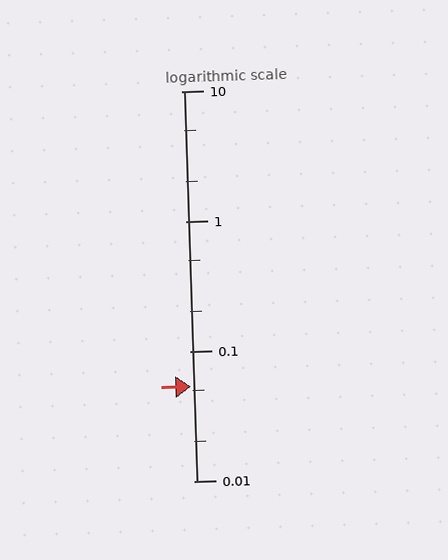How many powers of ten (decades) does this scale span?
The scale spans 3 decades, from 0.01 to 10.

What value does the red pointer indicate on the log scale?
The pointer indicates approximately 0.053.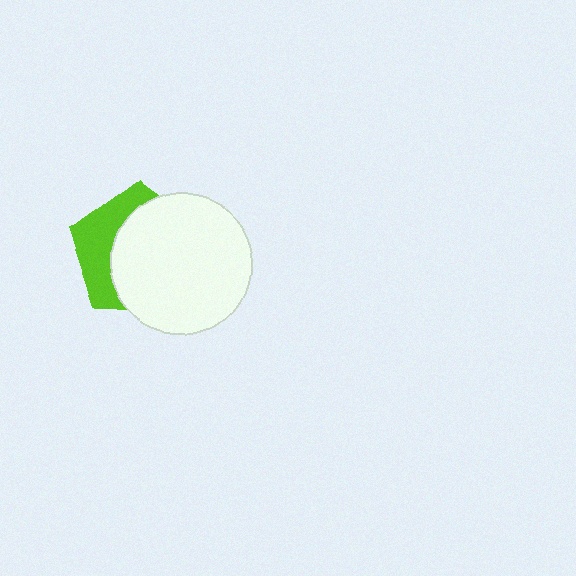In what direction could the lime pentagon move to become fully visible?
The lime pentagon could move left. That would shift it out from behind the white circle entirely.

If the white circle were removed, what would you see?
You would see the complete lime pentagon.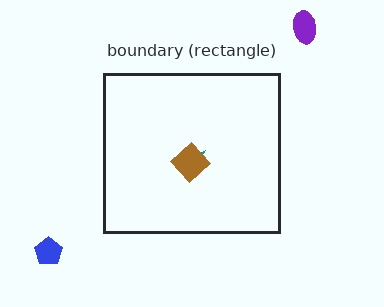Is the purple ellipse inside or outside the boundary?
Outside.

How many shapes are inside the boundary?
2 inside, 2 outside.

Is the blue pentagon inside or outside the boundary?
Outside.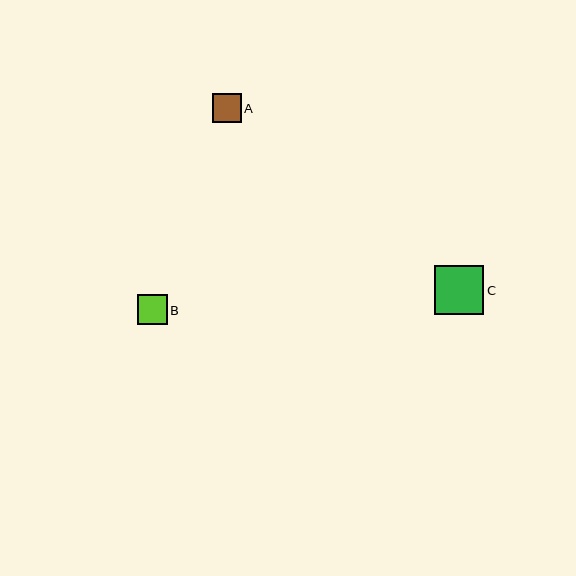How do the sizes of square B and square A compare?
Square B and square A are approximately the same size.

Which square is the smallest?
Square A is the smallest with a size of approximately 29 pixels.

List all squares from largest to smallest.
From largest to smallest: C, B, A.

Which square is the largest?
Square C is the largest with a size of approximately 49 pixels.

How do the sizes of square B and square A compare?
Square B and square A are approximately the same size.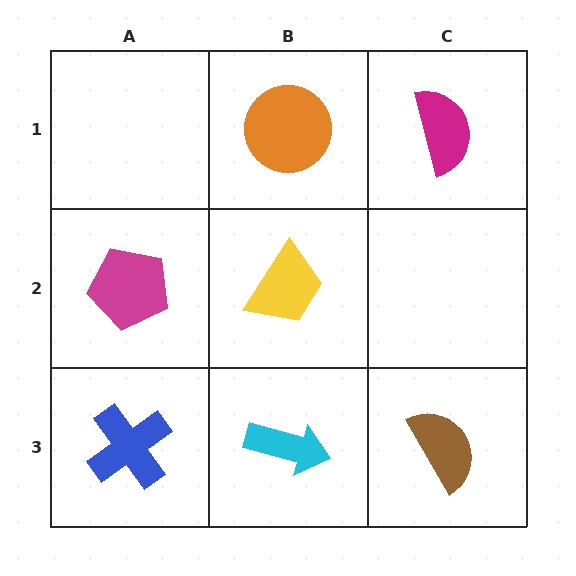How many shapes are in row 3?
3 shapes.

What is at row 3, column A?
A blue cross.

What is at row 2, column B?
A yellow trapezoid.